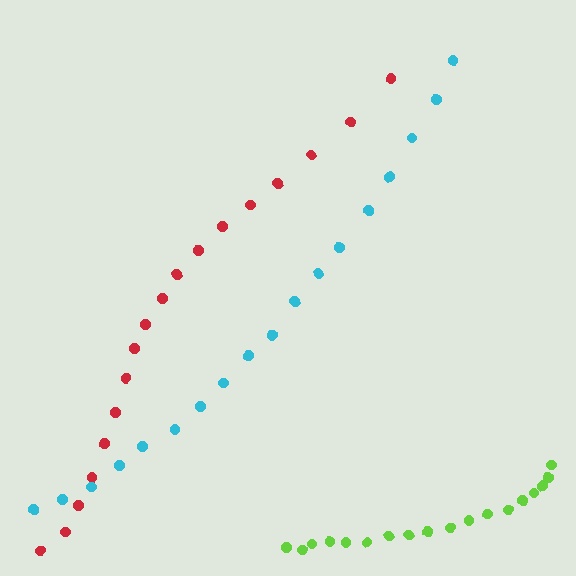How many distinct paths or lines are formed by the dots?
There are 3 distinct paths.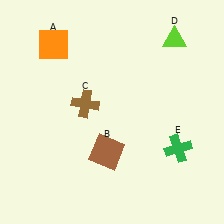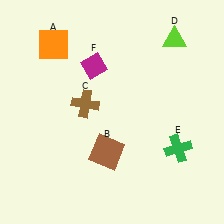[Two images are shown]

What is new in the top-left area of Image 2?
A magenta diamond (F) was added in the top-left area of Image 2.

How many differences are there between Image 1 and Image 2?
There is 1 difference between the two images.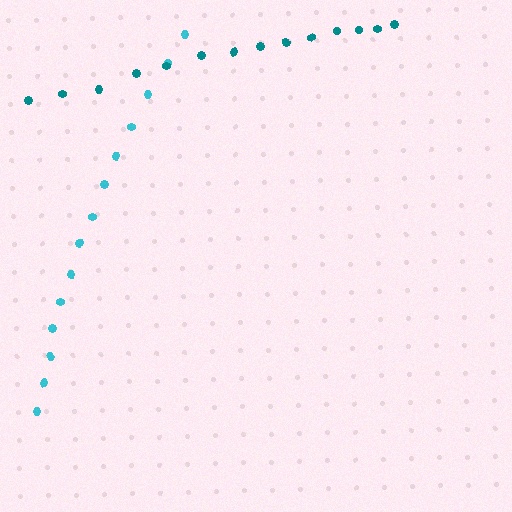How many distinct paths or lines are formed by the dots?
There are 2 distinct paths.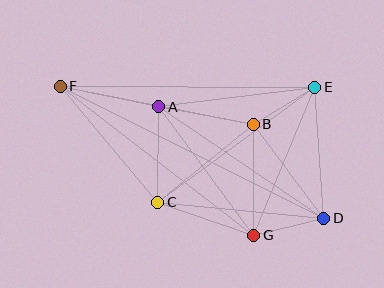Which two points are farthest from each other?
Points D and F are farthest from each other.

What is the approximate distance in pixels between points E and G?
The distance between E and G is approximately 160 pixels.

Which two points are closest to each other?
Points B and E are closest to each other.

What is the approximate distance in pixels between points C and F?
The distance between C and F is approximately 151 pixels.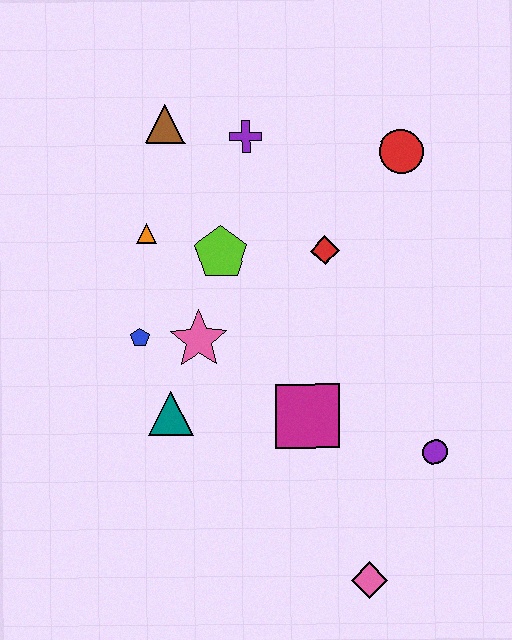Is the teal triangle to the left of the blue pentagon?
No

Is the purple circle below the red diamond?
Yes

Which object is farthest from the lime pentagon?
The pink diamond is farthest from the lime pentagon.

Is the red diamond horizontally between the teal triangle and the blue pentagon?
No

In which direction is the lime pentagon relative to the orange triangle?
The lime pentagon is to the right of the orange triangle.